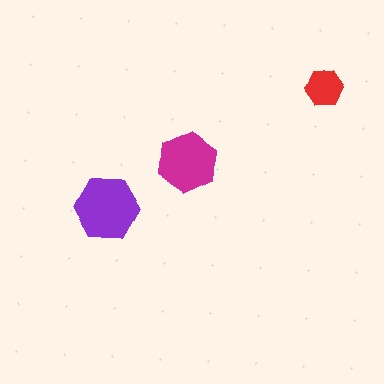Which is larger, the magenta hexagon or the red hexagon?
The magenta one.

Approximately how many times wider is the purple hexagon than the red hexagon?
About 1.5 times wider.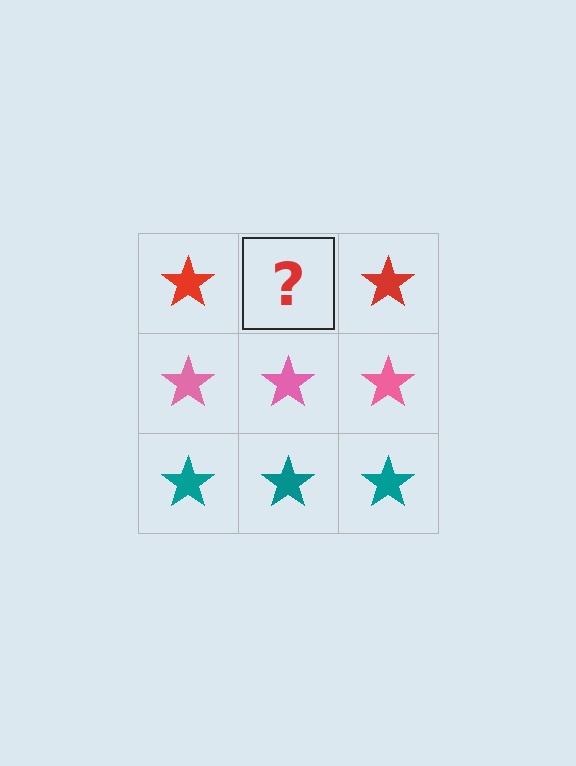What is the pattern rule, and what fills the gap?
The rule is that each row has a consistent color. The gap should be filled with a red star.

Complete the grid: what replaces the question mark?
The question mark should be replaced with a red star.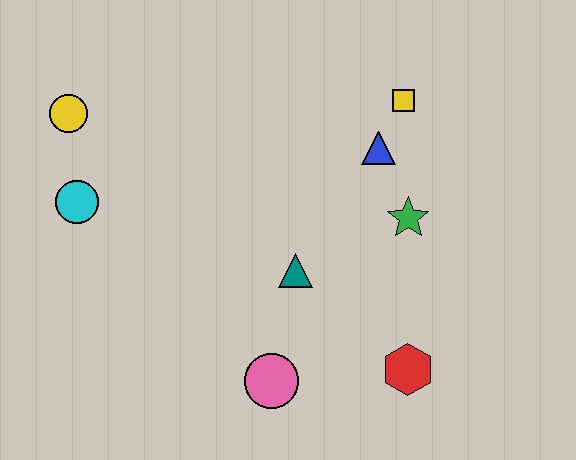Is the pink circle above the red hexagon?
No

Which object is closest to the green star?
The blue triangle is closest to the green star.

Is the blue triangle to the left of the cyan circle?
No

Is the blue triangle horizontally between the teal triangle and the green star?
Yes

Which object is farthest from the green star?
The yellow circle is farthest from the green star.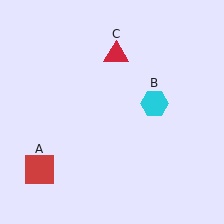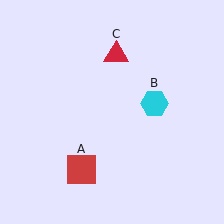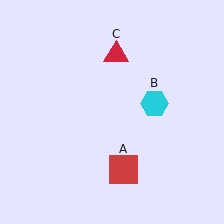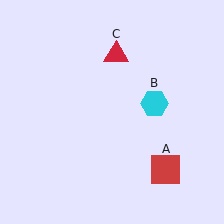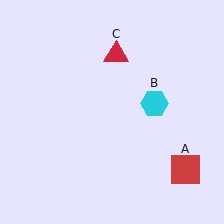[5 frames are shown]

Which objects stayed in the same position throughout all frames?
Cyan hexagon (object B) and red triangle (object C) remained stationary.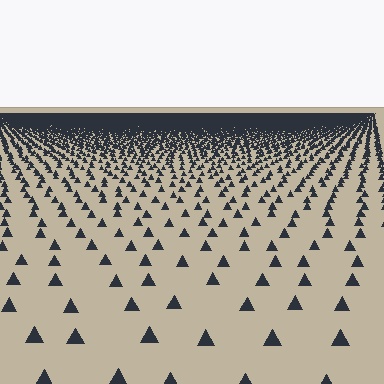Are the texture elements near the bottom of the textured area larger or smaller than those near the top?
Larger. Near the bottom, elements are closer to the viewer and appear at a bigger on-screen size.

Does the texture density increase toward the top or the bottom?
Density increases toward the top.